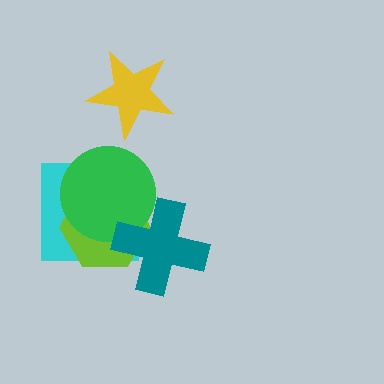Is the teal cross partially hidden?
No, no other shape covers it.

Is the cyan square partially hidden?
Yes, it is partially covered by another shape.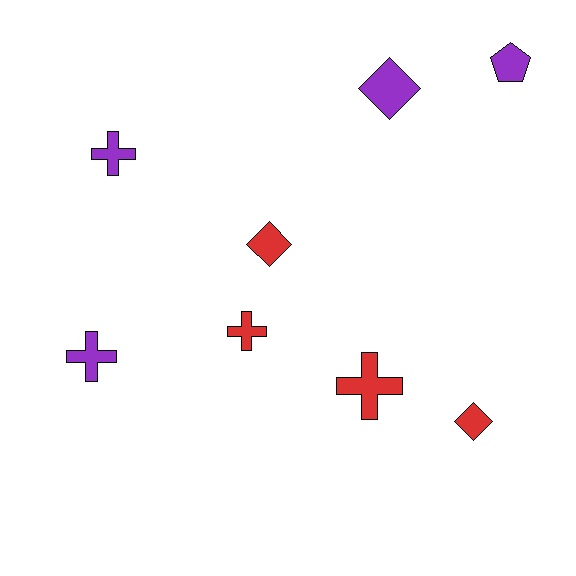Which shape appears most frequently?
Cross, with 4 objects.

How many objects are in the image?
There are 8 objects.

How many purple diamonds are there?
There is 1 purple diamond.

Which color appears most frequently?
Red, with 4 objects.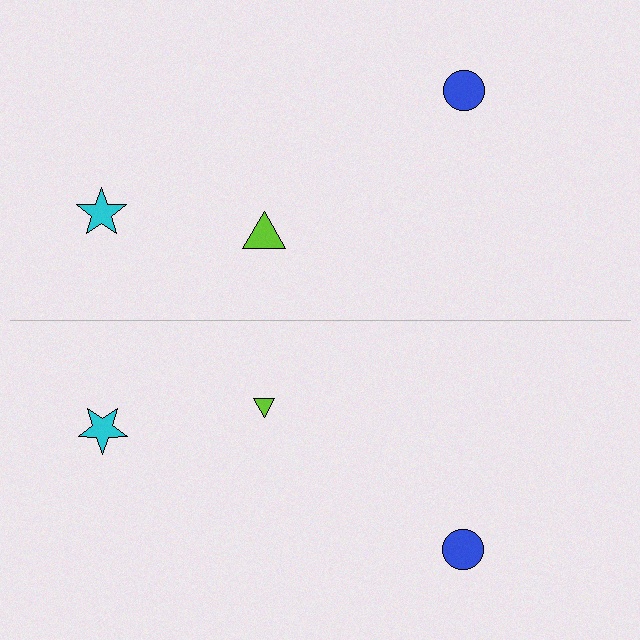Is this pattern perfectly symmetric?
No, the pattern is not perfectly symmetric. The lime triangle on the bottom side has a different size than its mirror counterpart.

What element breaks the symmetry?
The lime triangle on the bottom side has a different size than its mirror counterpart.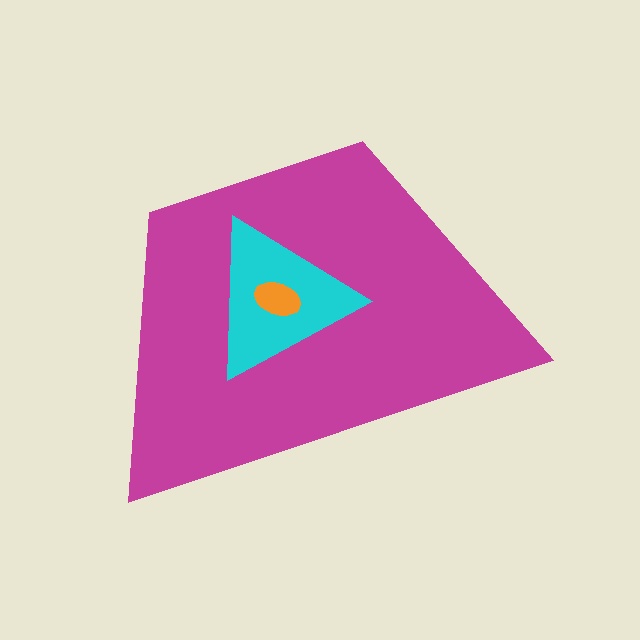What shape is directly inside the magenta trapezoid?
The cyan triangle.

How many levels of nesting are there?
3.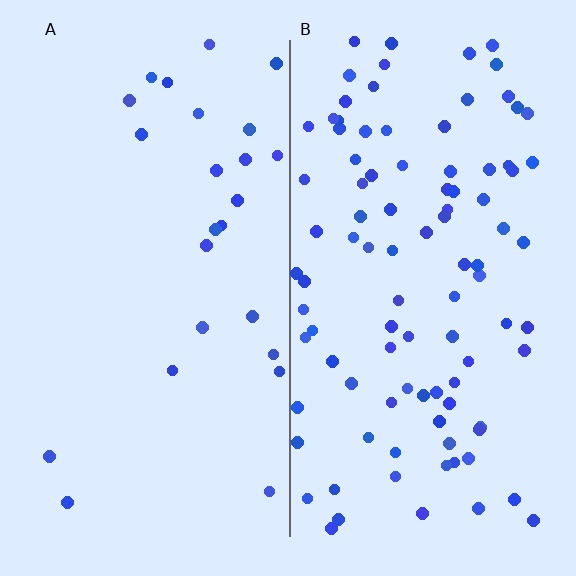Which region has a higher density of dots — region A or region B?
B (the right).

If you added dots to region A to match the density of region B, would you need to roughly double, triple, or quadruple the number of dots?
Approximately quadruple.